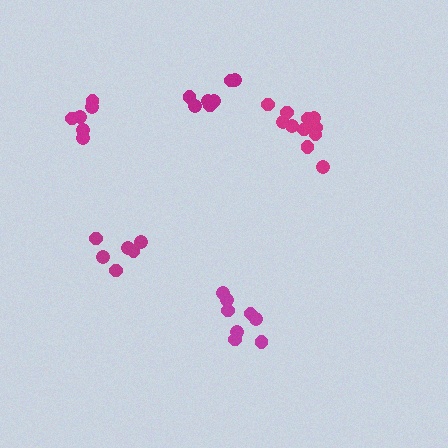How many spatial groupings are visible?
There are 5 spatial groupings.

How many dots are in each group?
Group 1: 6 dots, Group 2: 8 dots, Group 3: 6 dots, Group 4: 7 dots, Group 5: 12 dots (39 total).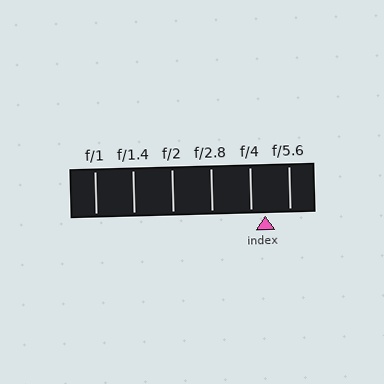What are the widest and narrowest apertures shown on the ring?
The widest aperture shown is f/1 and the narrowest is f/5.6.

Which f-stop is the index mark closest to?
The index mark is closest to f/4.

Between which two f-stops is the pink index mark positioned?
The index mark is between f/4 and f/5.6.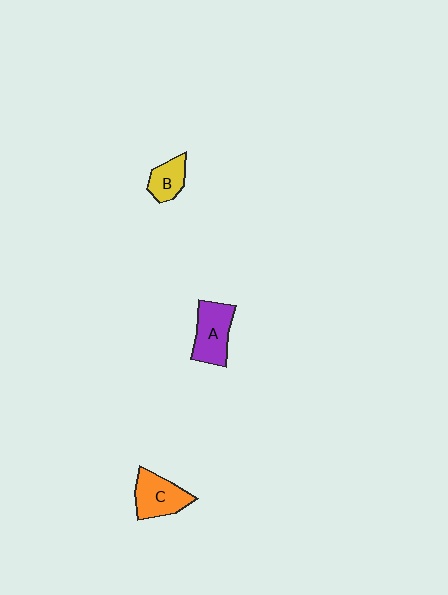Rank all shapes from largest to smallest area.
From largest to smallest: A (purple), C (orange), B (yellow).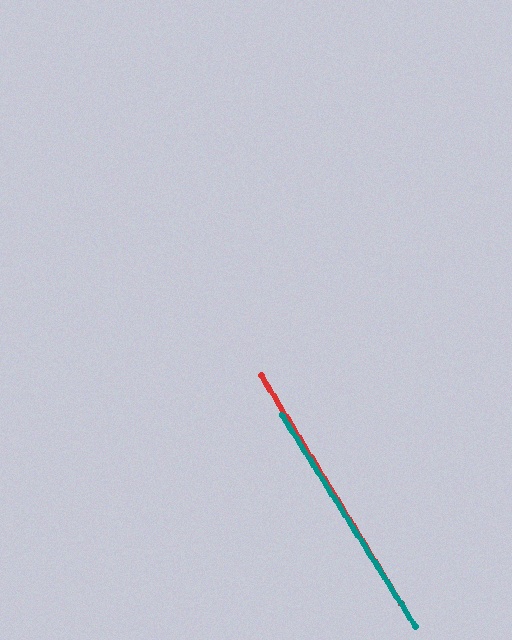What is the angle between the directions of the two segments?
Approximately 1 degree.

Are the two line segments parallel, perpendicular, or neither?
Parallel — their directions differ by only 0.7°.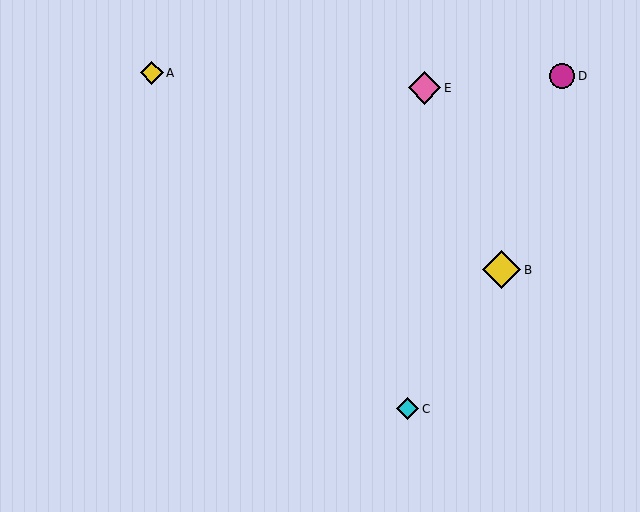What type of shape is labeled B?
Shape B is a yellow diamond.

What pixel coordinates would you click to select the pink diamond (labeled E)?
Click at (425, 88) to select the pink diamond E.